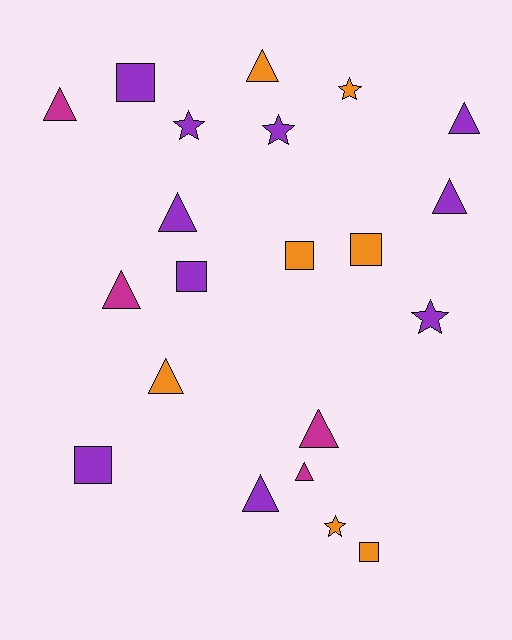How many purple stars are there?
There are 3 purple stars.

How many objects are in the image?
There are 21 objects.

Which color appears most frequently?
Purple, with 10 objects.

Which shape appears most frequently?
Triangle, with 10 objects.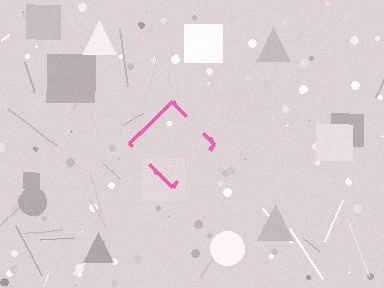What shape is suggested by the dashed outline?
The dashed outline suggests a diamond.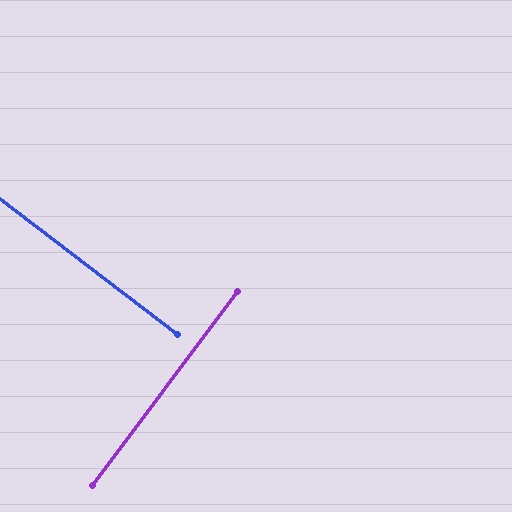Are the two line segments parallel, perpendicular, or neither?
Perpendicular — they meet at approximately 89°.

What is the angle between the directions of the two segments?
Approximately 89 degrees.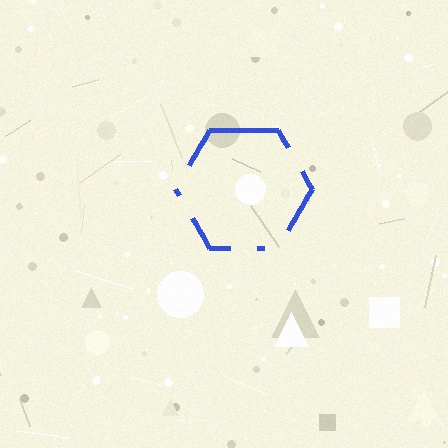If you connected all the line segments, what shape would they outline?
They would outline a hexagon.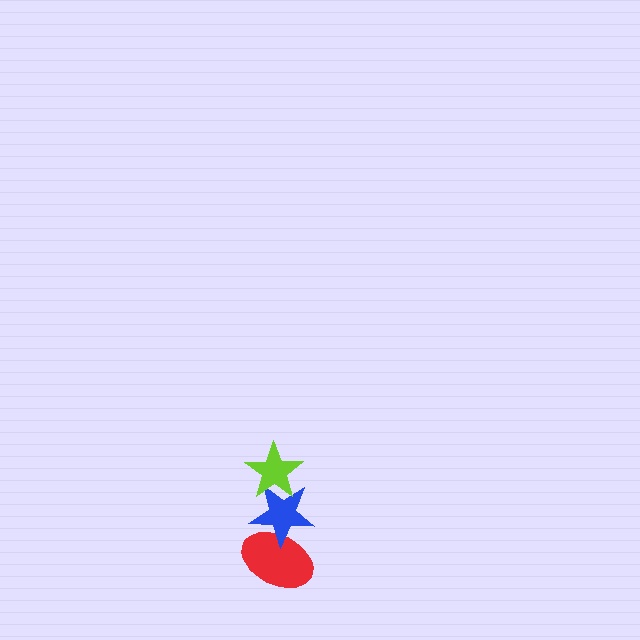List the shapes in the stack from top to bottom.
From top to bottom: the lime star, the blue star, the red ellipse.